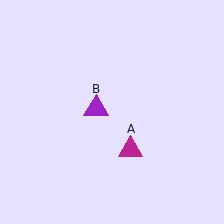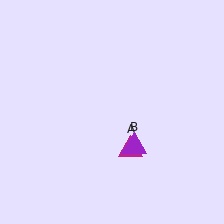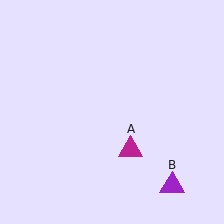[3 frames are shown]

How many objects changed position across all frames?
1 object changed position: purple triangle (object B).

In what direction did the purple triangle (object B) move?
The purple triangle (object B) moved down and to the right.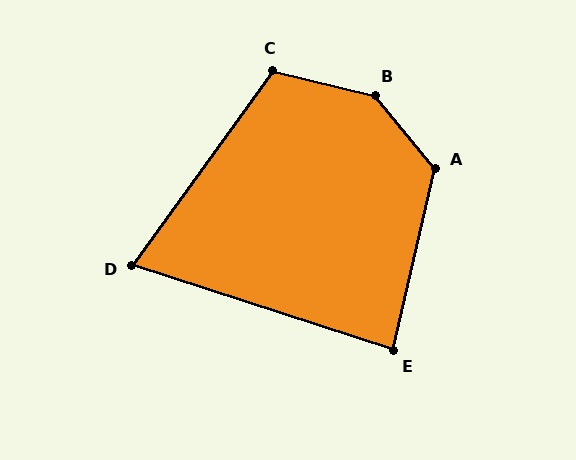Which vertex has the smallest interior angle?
D, at approximately 72 degrees.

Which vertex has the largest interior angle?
B, at approximately 143 degrees.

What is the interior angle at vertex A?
Approximately 127 degrees (obtuse).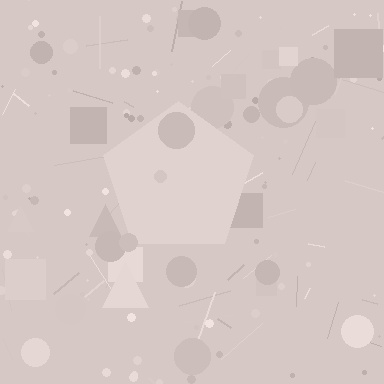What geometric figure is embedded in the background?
A pentagon is embedded in the background.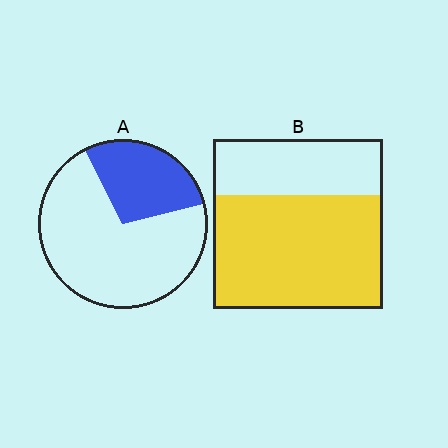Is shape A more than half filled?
No.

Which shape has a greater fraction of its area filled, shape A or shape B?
Shape B.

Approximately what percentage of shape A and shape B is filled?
A is approximately 30% and B is approximately 65%.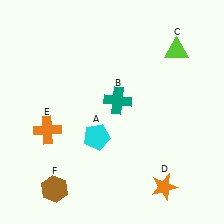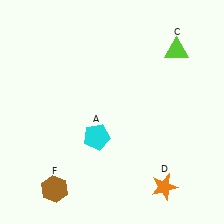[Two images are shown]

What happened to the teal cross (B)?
The teal cross (B) was removed in Image 2. It was in the top-right area of Image 1.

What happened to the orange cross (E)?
The orange cross (E) was removed in Image 2. It was in the bottom-left area of Image 1.